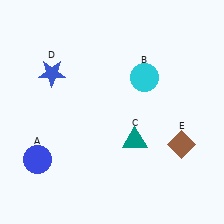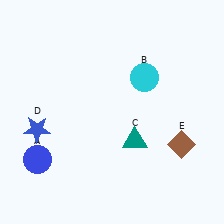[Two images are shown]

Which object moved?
The blue star (D) moved down.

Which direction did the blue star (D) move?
The blue star (D) moved down.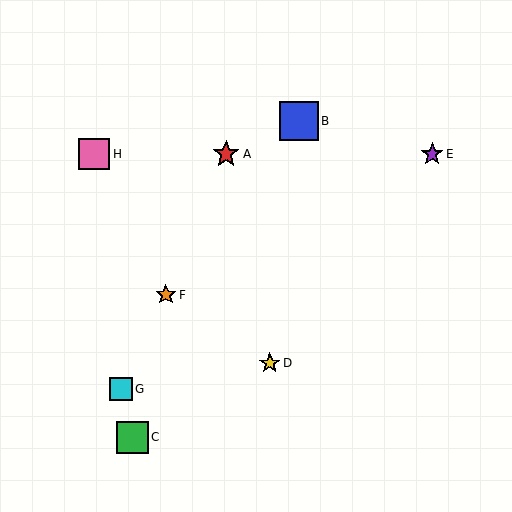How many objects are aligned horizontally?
3 objects (A, E, H) are aligned horizontally.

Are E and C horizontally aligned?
No, E is at y≈154 and C is at y≈437.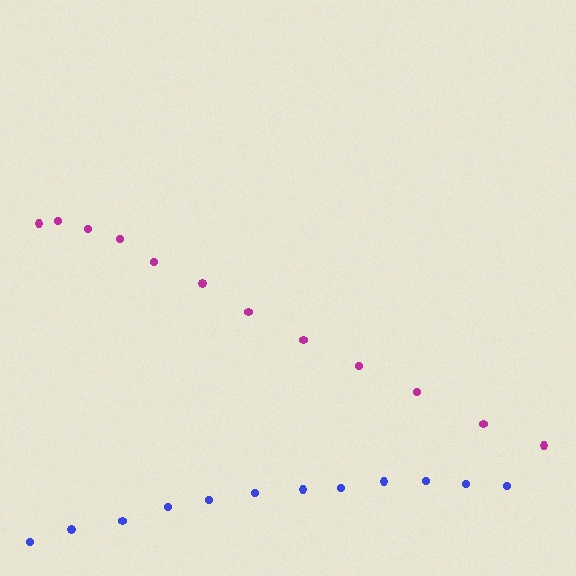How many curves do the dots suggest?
There are 2 distinct paths.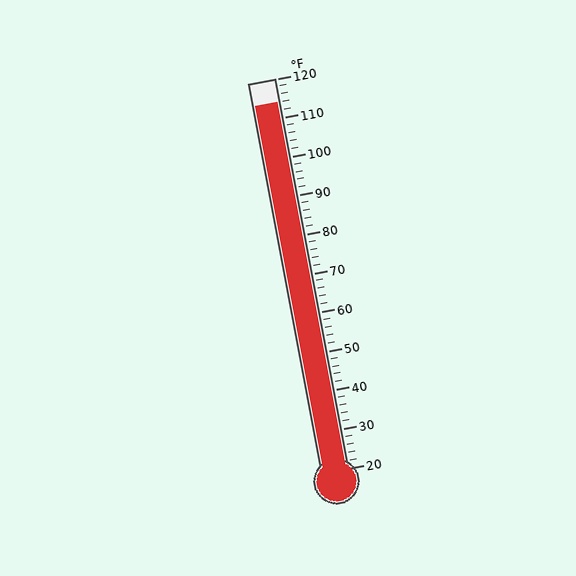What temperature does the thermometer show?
The thermometer shows approximately 114°F.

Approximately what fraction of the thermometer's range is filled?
The thermometer is filled to approximately 95% of its range.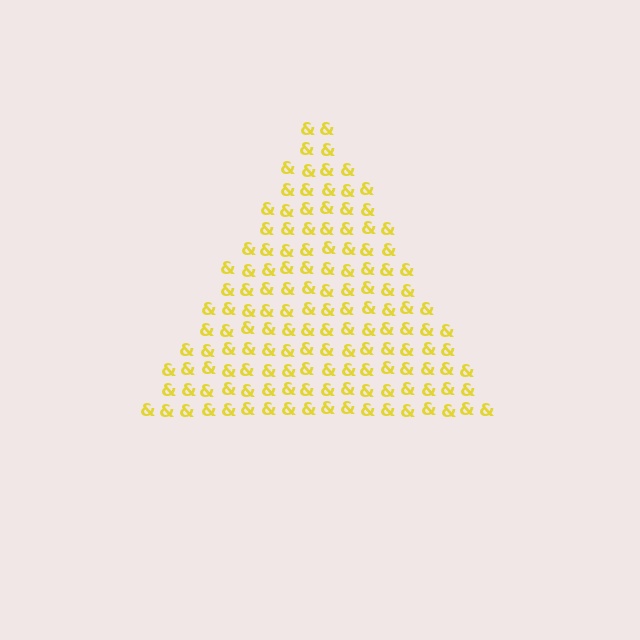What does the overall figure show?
The overall figure shows a triangle.